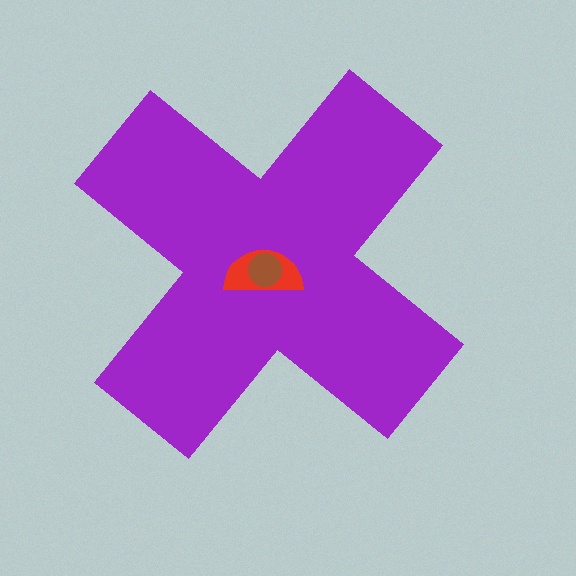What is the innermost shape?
The brown circle.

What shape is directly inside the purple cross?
The red semicircle.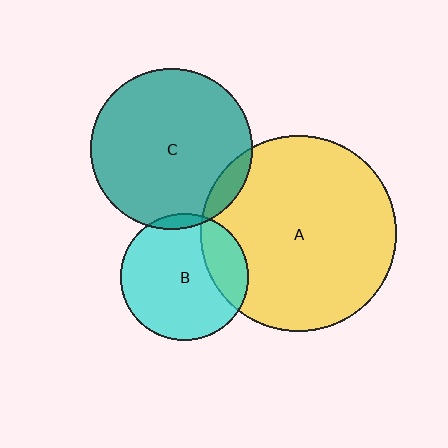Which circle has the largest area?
Circle A (yellow).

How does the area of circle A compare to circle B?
Approximately 2.3 times.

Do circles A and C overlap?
Yes.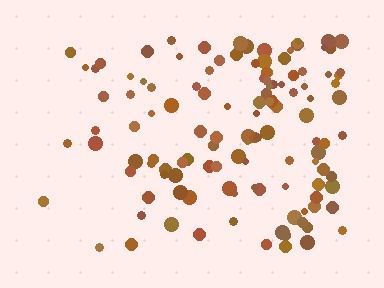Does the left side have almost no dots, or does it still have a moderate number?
Still a moderate number, just noticeably fewer than the right.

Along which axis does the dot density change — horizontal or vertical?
Horizontal.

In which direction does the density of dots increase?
From left to right, with the right side densest.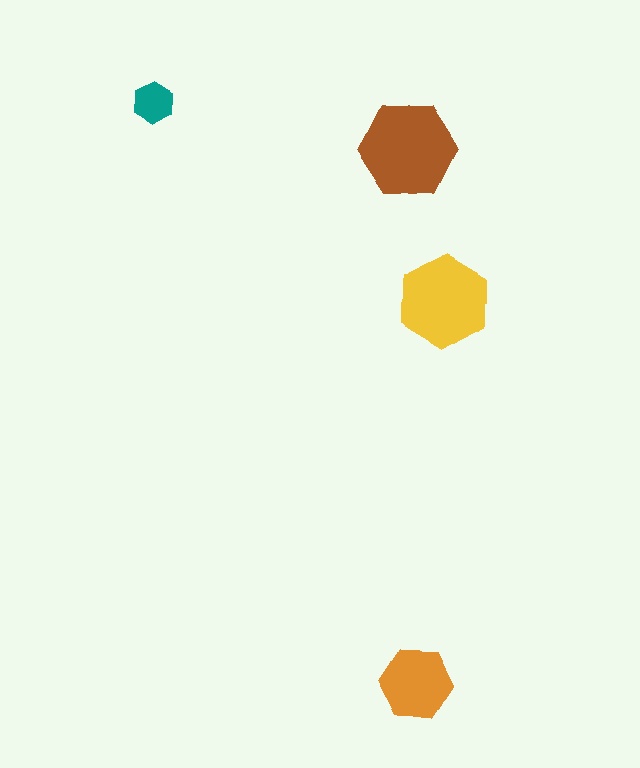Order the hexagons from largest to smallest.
the brown one, the yellow one, the orange one, the teal one.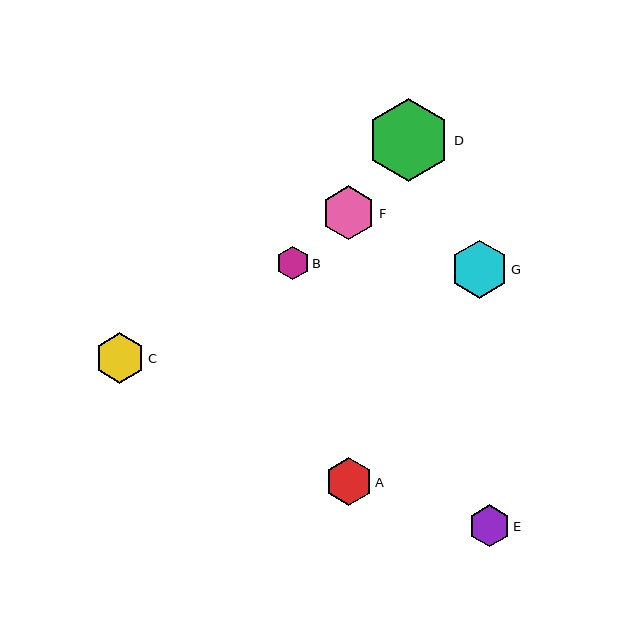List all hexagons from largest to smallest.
From largest to smallest: D, G, F, C, A, E, B.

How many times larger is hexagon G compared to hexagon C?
Hexagon G is approximately 1.1 times the size of hexagon C.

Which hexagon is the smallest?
Hexagon B is the smallest with a size of approximately 33 pixels.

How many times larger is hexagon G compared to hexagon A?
Hexagon G is approximately 1.2 times the size of hexagon A.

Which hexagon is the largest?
Hexagon D is the largest with a size of approximately 83 pixels.